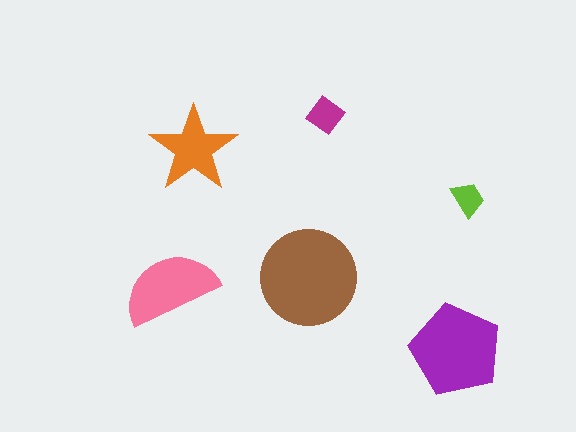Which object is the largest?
The brown circle.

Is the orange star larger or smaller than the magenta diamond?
Larger.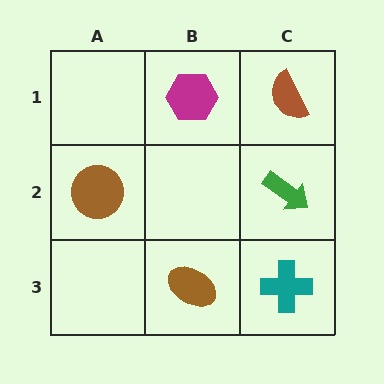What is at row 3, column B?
A brown ellipse.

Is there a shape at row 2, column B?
No, that cell is empty.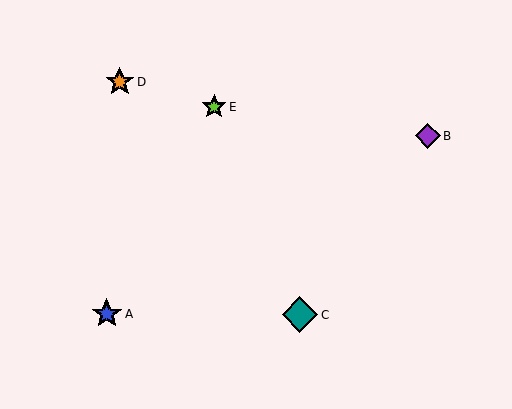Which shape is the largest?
The teal diamond (labeled C) is the largest.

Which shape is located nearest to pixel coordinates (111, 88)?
The orange star (labeled D) at (120, 82) is nearest to that location.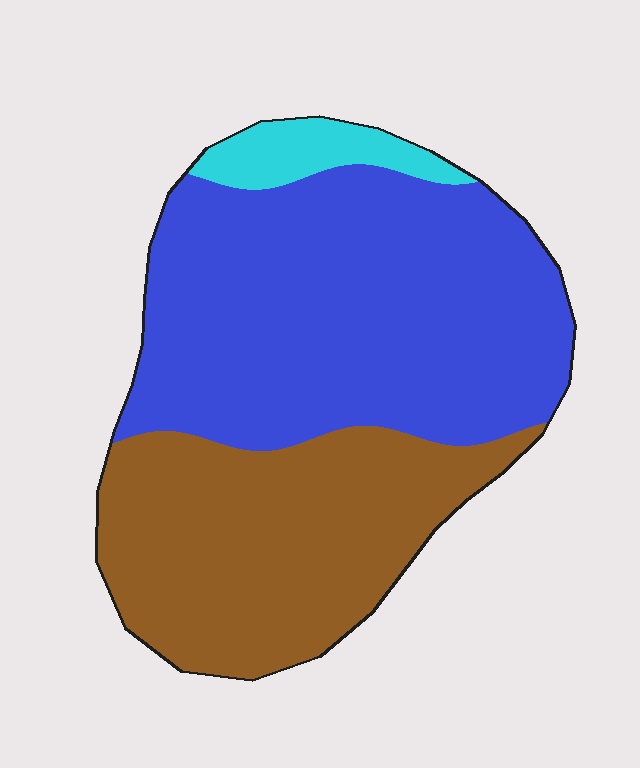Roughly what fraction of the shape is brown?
Brown takes up between a third and a half of the shape.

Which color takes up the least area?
Cyan, at roughly 5%.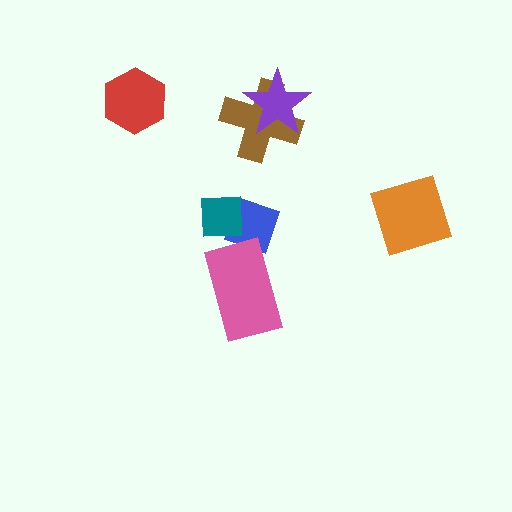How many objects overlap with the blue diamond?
2 objects overlap with the blue diamond.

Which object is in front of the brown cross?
The purple star is in front of the brown cross.